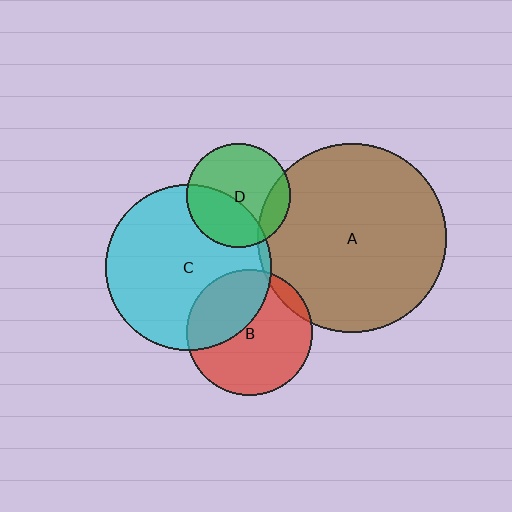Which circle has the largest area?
Circle A (brown).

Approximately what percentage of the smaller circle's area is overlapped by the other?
Approximately 15%.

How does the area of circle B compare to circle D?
Approximately 1.5 times.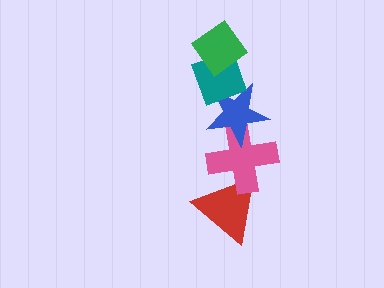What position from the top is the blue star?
The blue star is 3rd from the top.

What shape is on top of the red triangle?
The pink cross is on top of the red triangle.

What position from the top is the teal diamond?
The teal diamond is 2nd from the top.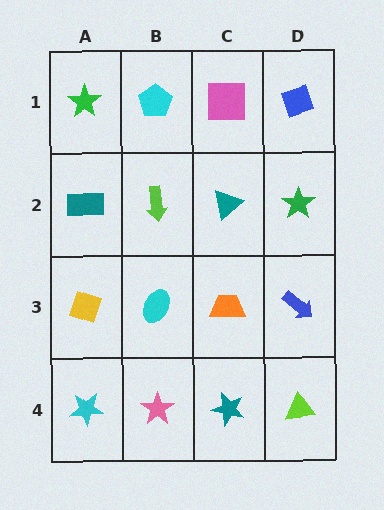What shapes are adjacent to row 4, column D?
A blue arrow (row 3, column D), a teal star (row 4, column C).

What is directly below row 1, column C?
A teal triangle.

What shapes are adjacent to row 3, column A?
A teal rectangle (row 2, column A), a cyan star (row 4, column A), a cyan ellipse (row 3, column B).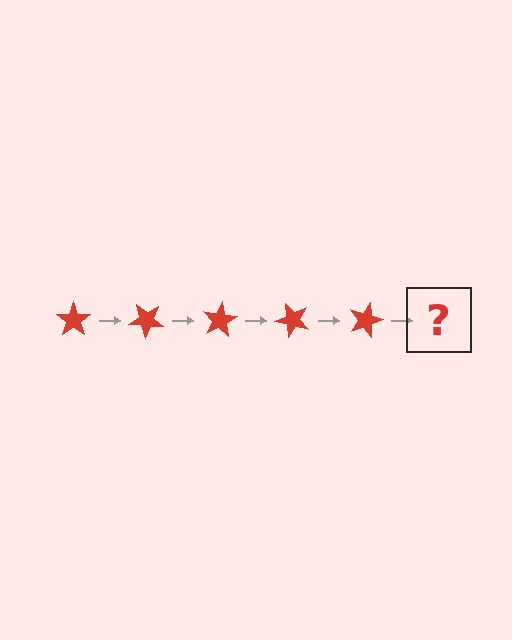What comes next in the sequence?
The next element should be a red star rotated 200 degrees.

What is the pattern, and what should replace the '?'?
The pattern is that the star rotates 40 degrees each step. The '?' should be a red star rotated 200 degrees.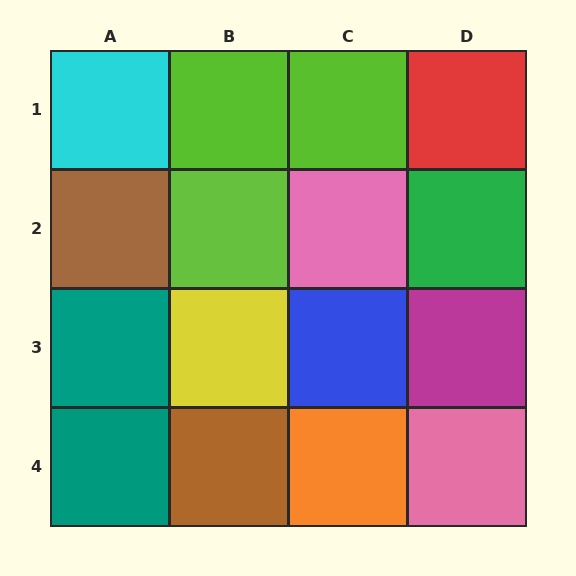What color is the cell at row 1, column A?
Cyan.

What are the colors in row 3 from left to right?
Teal, yellow, blue, magenta.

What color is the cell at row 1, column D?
Red.